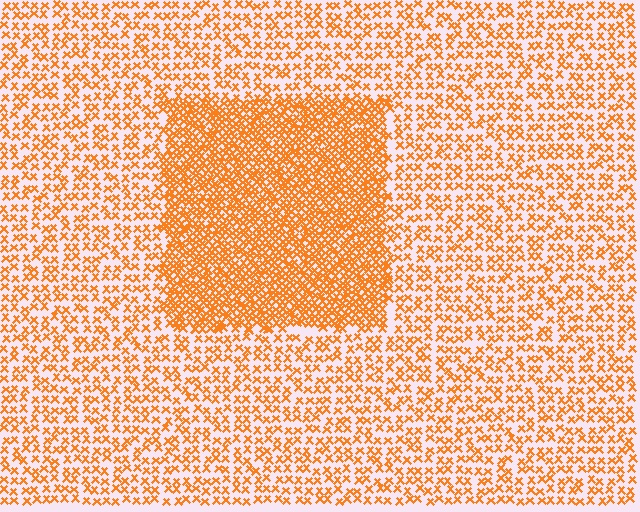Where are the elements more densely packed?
The elements are more densely packed inside the rectangle boundary.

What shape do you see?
I see a rectangle.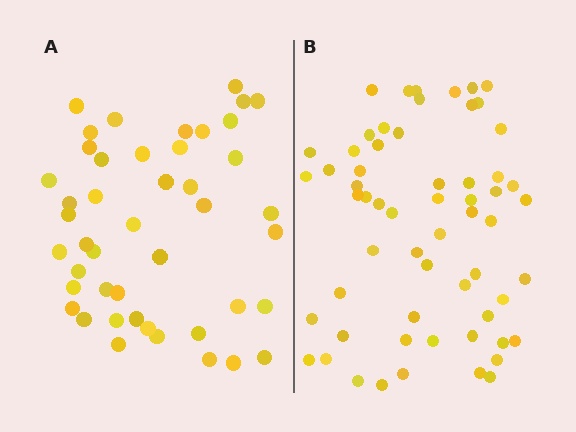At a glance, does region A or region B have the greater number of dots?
Region B (the right region) has more dots.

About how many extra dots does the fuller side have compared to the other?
Region B has approximately 15 more dots than region A.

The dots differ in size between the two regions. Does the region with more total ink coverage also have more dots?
No. Region A has more total ink coverage because its dots are larger, but region B actually contains more individual dots. Total area can be misleading — the number of items is what matters here.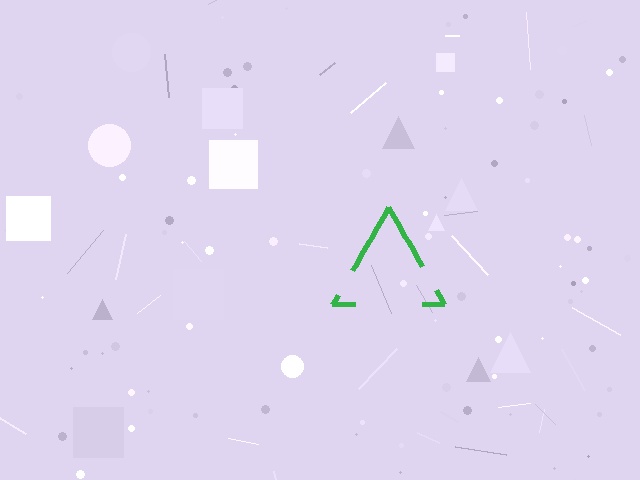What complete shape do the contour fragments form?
The contour fragments form a triangle.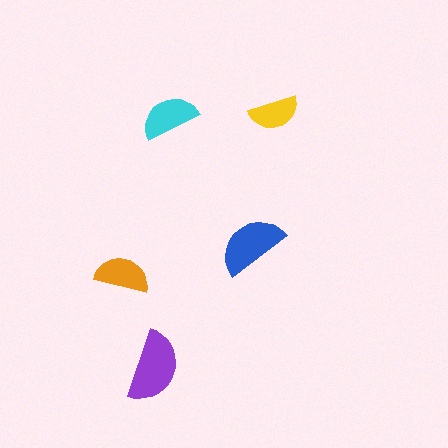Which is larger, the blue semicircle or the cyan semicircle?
The blue one.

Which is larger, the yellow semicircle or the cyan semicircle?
The cyan one.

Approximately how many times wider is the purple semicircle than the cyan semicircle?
About 1.5 times wider.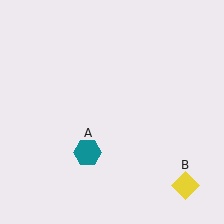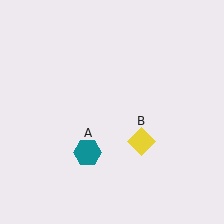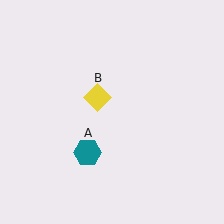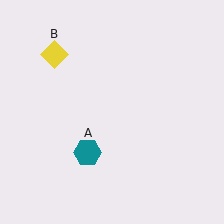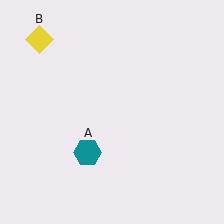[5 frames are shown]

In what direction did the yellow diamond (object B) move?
The yellow diamond (object B) moved up and to the left.